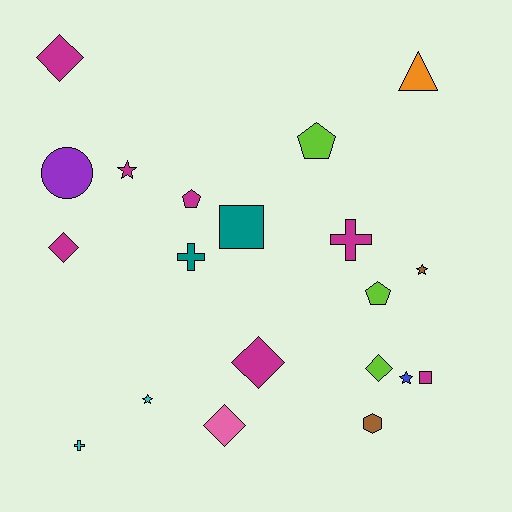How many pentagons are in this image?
There are 3 pentagons.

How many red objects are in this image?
There are no red objects.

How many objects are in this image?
There are 20 objects.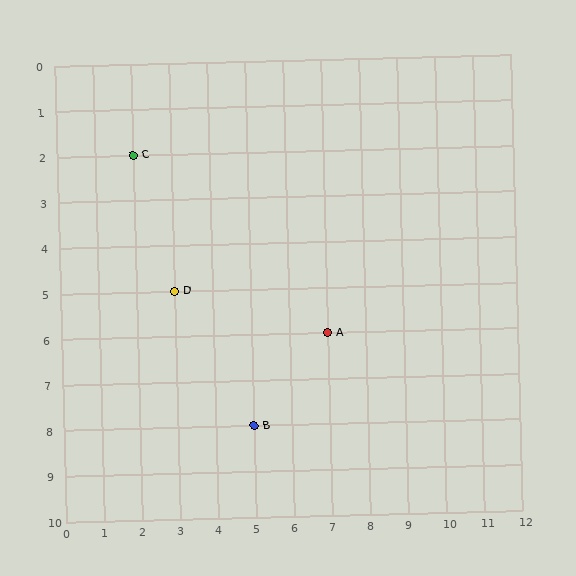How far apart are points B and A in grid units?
Points B and A are 2 columns and 2 rows apart (about 2.8 grid units diagonally).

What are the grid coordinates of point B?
Point B is at grid coordinates (5, 8).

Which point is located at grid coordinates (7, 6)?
Point A is at (7, 6).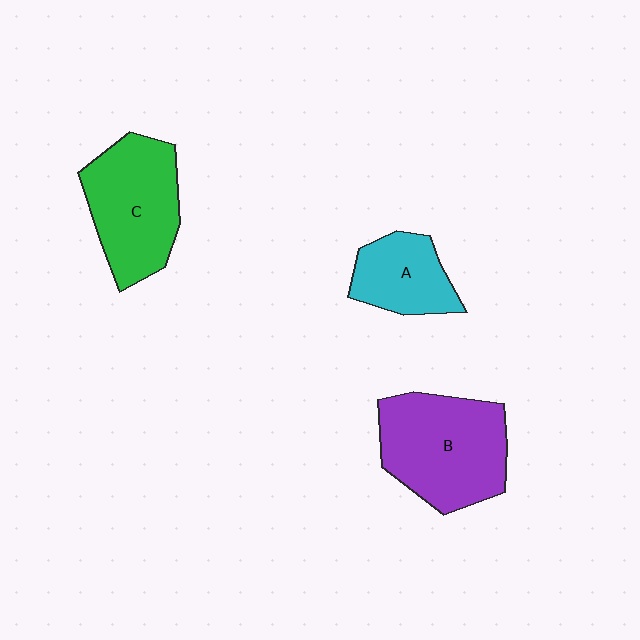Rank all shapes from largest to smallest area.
From largest to smallest: B (purple), C (green), A (cyan).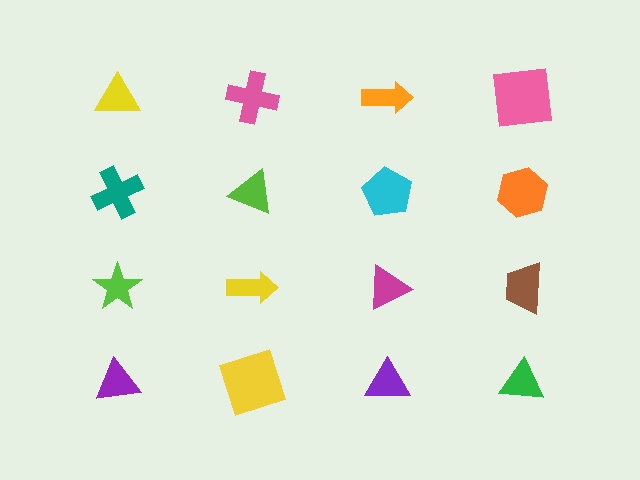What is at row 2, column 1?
A teal cross.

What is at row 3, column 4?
A brown trapezoid.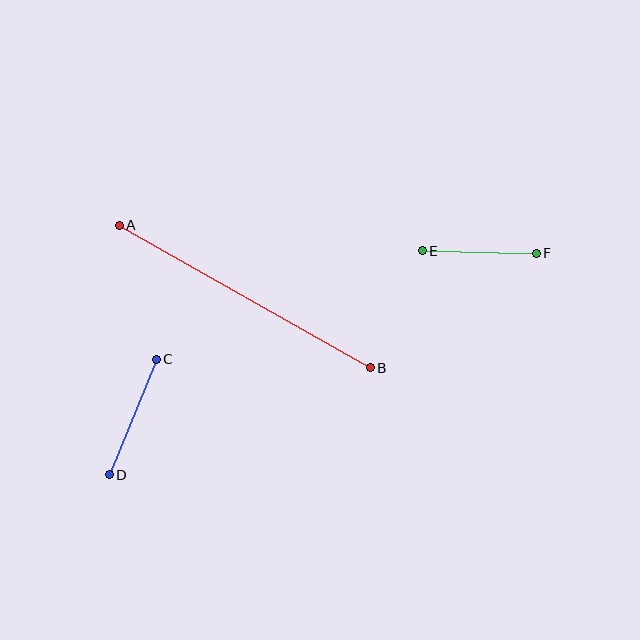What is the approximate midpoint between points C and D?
The midpoint is at approximately (133, 417) pixels.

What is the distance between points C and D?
The distance is approximately 125 pixels.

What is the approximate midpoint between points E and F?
The midpoint is at approximately (479, 252) pixels.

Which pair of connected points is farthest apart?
Points A and B are farthest apart.